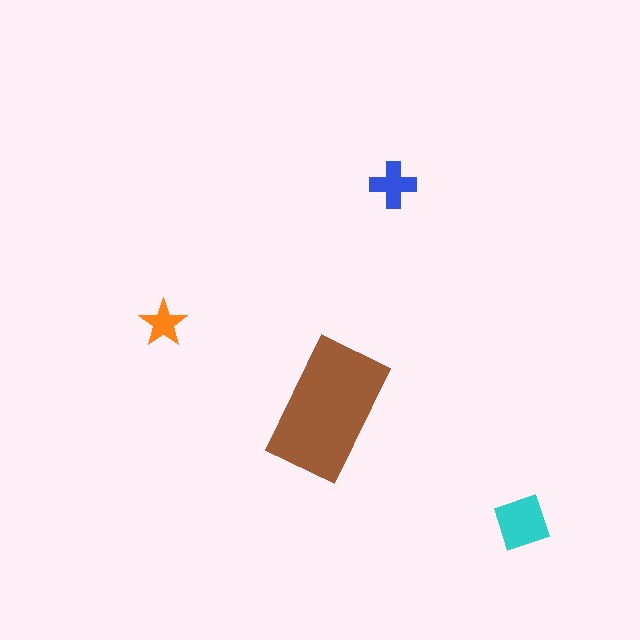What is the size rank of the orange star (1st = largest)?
4th.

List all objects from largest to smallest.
The brown rectangle, the cyan diamond, the blue cross, the orange star.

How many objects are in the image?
There are 4 objects in the image.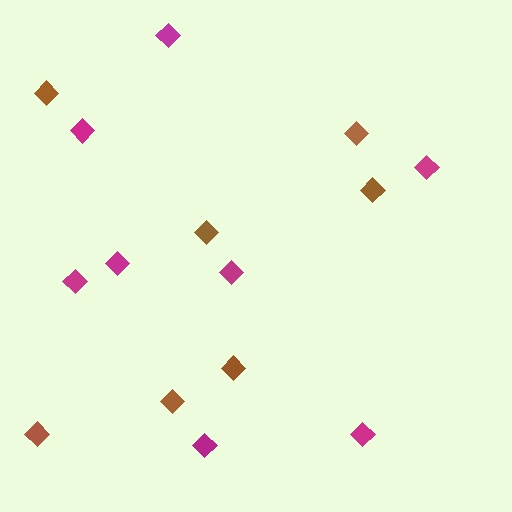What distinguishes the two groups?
There are 2 groups: one group of magenta diamonds (8) and one group of brown diamonds (7).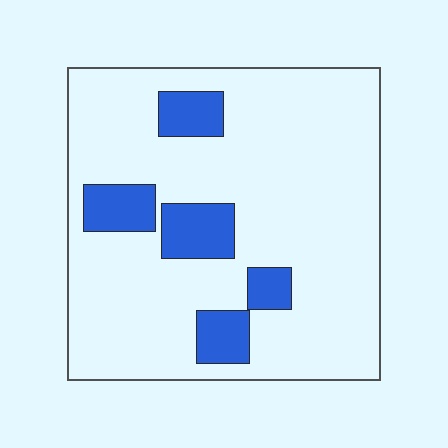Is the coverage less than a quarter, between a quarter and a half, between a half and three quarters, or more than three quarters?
Less than a quarter.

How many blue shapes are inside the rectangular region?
5.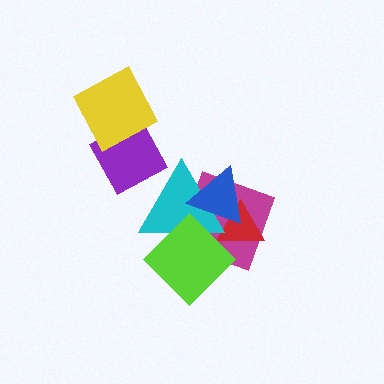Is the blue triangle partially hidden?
No, no other shape covers it.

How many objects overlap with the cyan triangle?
4 objects overlap with the cyan triangle.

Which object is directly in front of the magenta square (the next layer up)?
The red triangle is directly in front of the magenta square.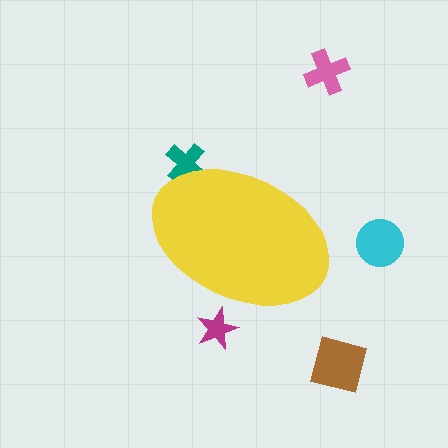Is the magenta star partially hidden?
Yes, the magenta star is partially hidden behind the yellow ellipse.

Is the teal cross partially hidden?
Yes, the teal cross is partially hidden behind the yellow ellipse.